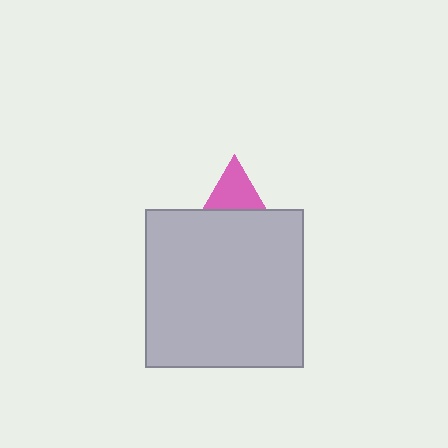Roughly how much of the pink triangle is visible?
A small part of it is visible (roughly 34%).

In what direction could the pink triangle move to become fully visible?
The pink triangle could move up. That would shift it out from behind the light gray square entirely.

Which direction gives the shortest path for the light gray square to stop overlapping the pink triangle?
Moving down gives the shortest separation.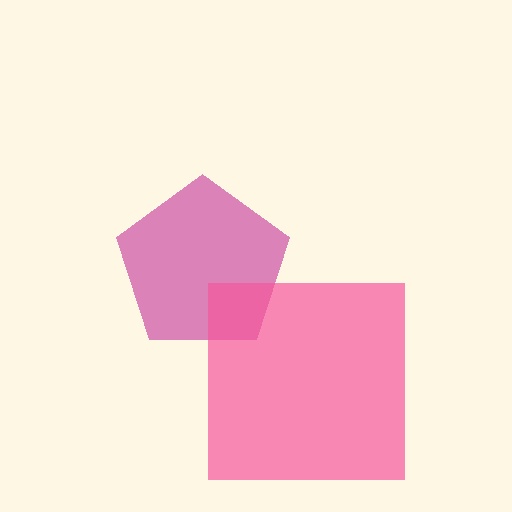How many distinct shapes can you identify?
There are 2 distinct shapes: a magenta pentagon, a pink square.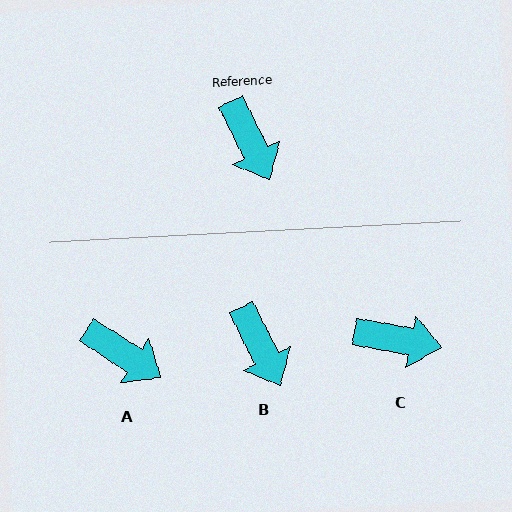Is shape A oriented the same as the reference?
No, it is off by about 31 degrees.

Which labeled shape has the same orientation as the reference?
B.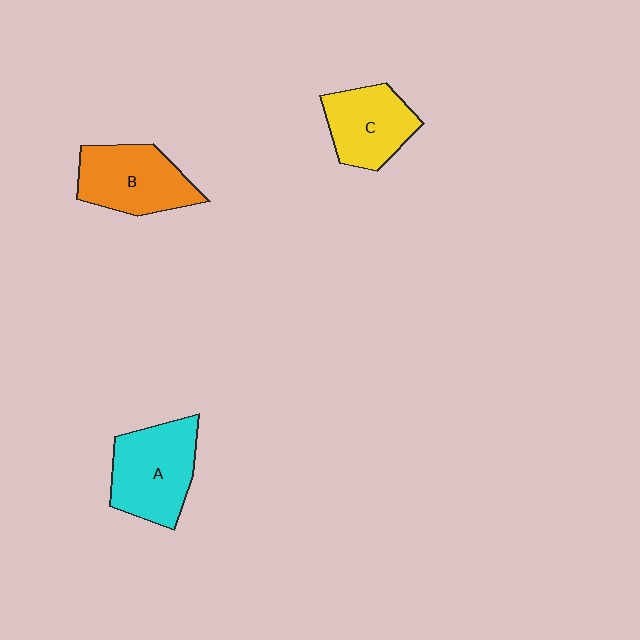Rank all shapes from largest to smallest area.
From largest to smallest: A (cyan), B (orange), C (yellow).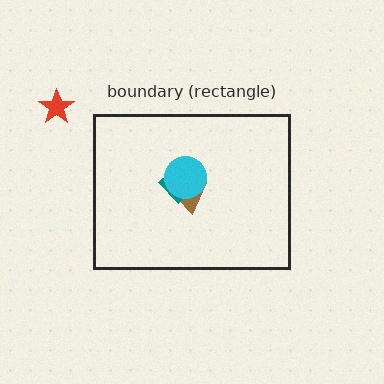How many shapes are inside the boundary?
3 inside, 1 outside.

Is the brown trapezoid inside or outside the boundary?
Inside.